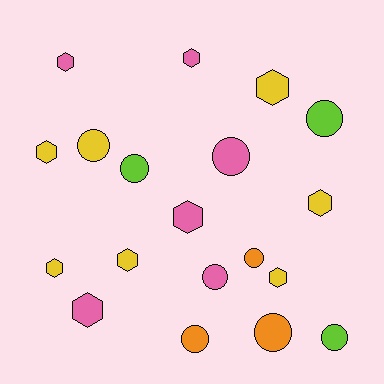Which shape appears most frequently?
Hexagon, with 10 objects.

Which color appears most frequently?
Yellow, with 7 objects.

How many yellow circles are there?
There is 1 yellow circle.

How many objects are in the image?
There are 19 objects.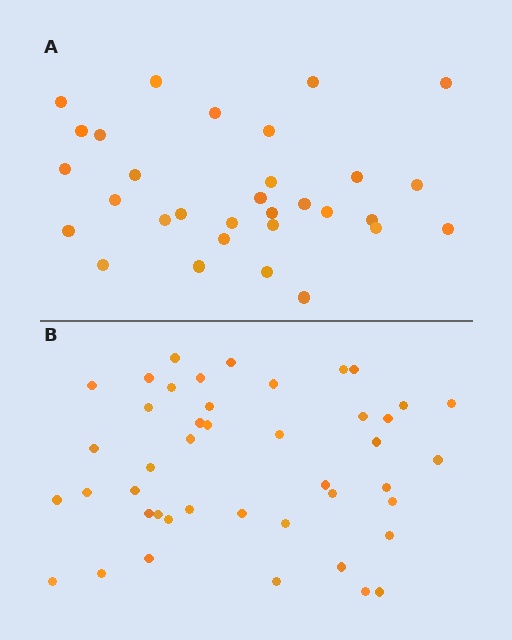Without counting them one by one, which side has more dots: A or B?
Region B (the bottom region) has more dots.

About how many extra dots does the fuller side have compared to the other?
Region B has approximately 15 more dots than region A.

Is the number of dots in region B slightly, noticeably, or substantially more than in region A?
Region B has noticeably more, but not dramatically so. The ratio is roughly 1.4 to 1.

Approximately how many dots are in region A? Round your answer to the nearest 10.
About 30 dots. (The exact count is 31, which rounds to 30.)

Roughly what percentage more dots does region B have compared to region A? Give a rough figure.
About 40% more.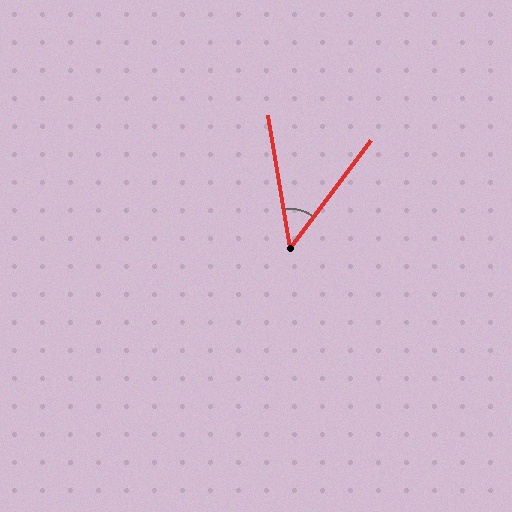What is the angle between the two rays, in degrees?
Approximately 46 degrees.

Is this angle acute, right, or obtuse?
It is acute.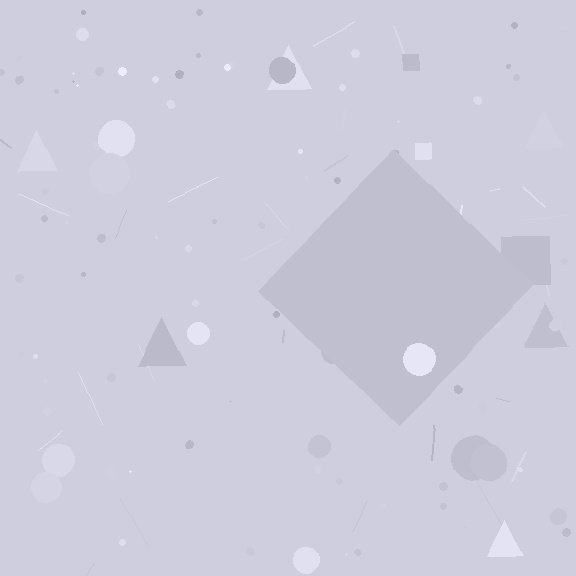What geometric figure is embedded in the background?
A diamond is embedded in the background.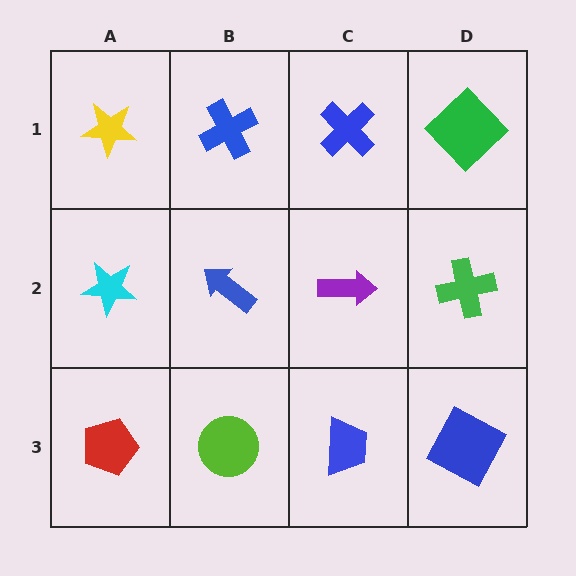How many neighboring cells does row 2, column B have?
4.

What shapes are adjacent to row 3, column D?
A green cross (row 2, column D), a blue trapezoid (row 3, column C).